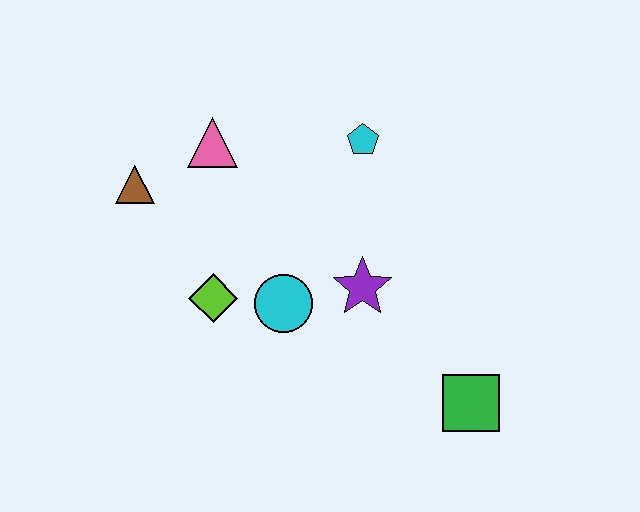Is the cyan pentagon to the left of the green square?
Yes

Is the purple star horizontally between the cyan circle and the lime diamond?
No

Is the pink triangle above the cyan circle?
Yes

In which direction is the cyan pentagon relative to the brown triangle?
The cyan pentagon is to the right of the brown triangle.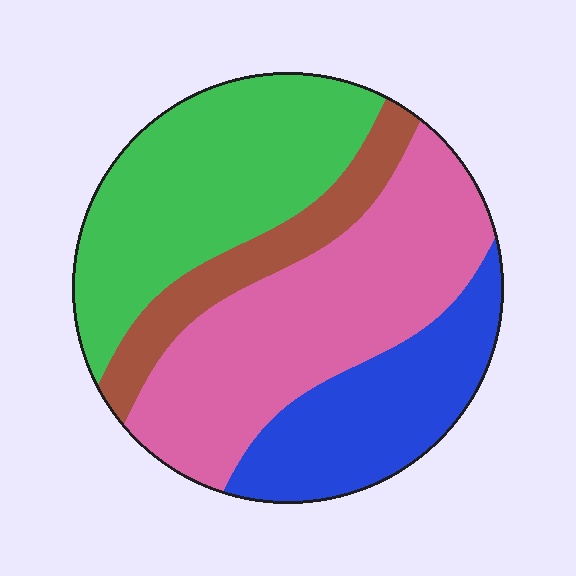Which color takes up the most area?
Pink, at roughly 35%.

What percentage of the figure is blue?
Blue covers about 20% of the figure.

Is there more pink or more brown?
Pink.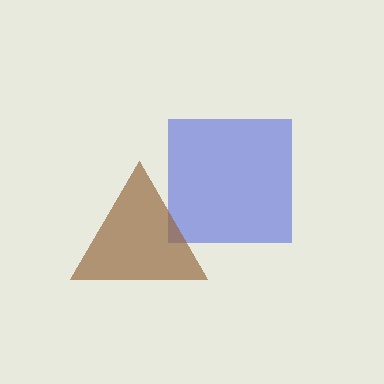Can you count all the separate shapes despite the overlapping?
Yes, there are 2 separate shapes.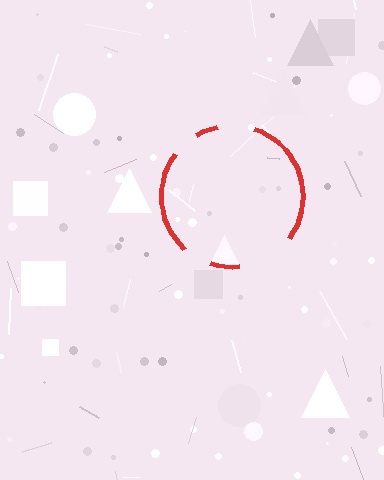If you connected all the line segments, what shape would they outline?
They would outline a circle.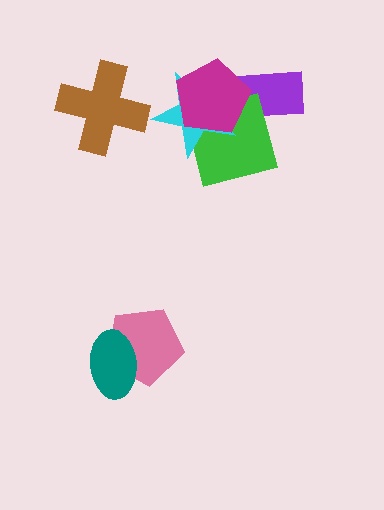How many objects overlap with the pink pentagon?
1 object overlaps with the pink pentagon.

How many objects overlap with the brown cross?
0 objects overlap with the brown cross.